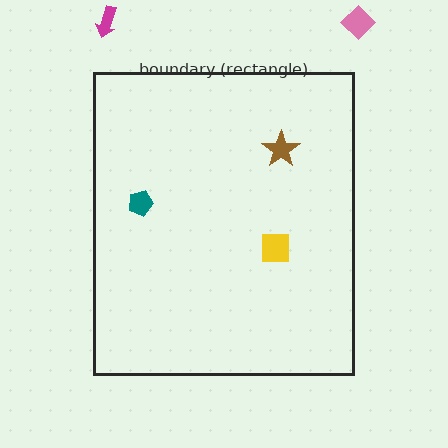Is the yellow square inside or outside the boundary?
Inside.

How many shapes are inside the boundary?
3 inside, 2 outside.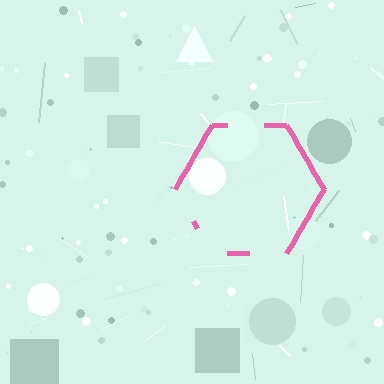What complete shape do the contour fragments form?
The contour fragments form a hexagon.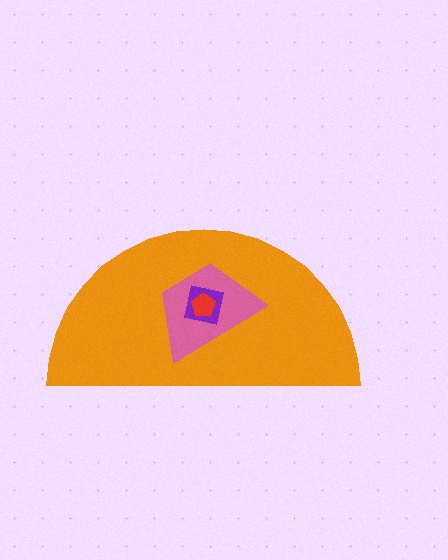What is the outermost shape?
The orange semicircle.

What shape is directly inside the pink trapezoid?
The purple square.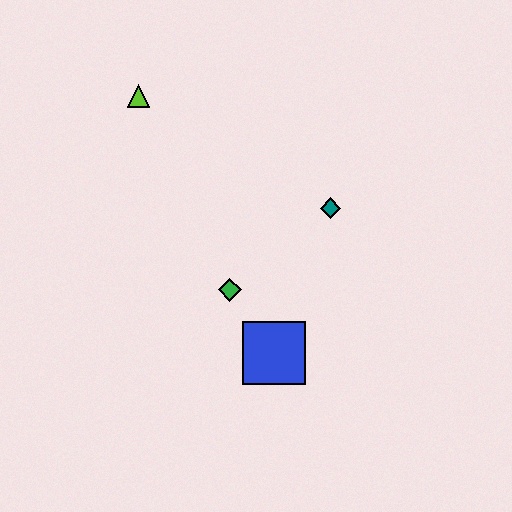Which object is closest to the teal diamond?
The green diamond is closest to the teal diamond.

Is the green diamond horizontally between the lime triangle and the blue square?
Yes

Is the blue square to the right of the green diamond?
Yes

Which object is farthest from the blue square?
The lime triangle is farthest from the blue square.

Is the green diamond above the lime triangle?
No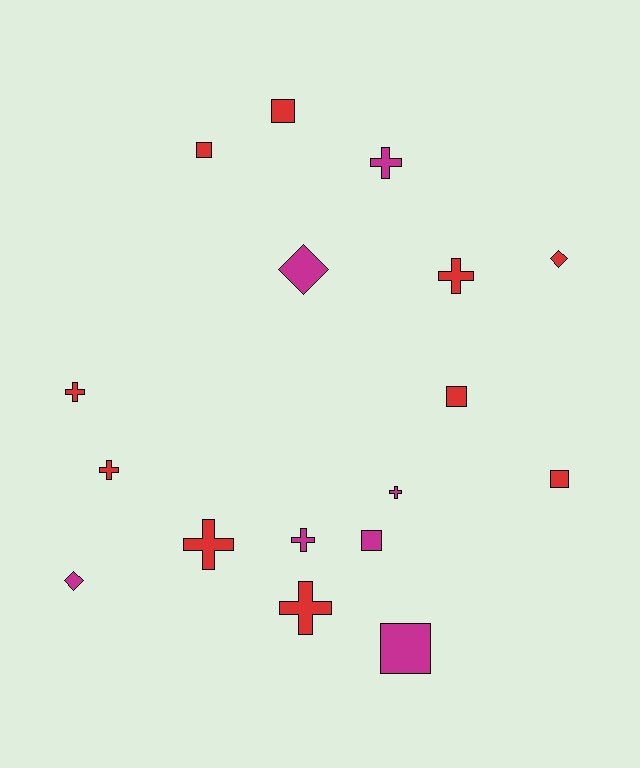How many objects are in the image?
There are 17 objects.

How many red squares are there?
There are 4 red squares.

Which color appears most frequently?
Red, with 10 objects.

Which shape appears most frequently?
Cross, with 8 objects.